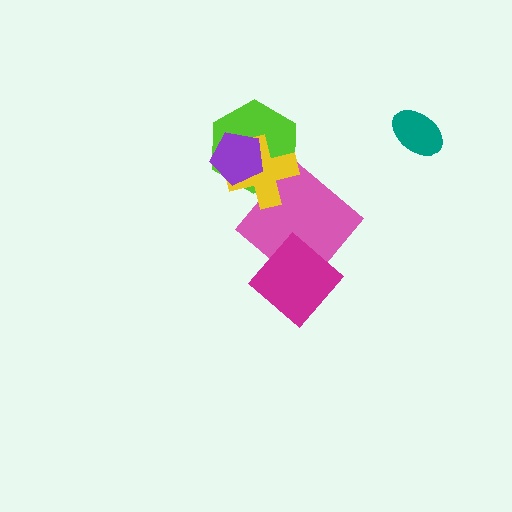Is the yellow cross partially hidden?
Yes, it is partially covered by another shape.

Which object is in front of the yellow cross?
The purple pentagon is in front of the yellow cross.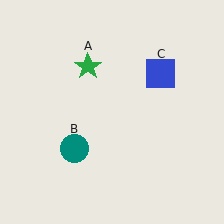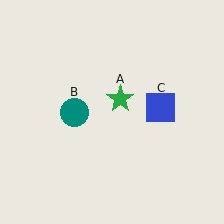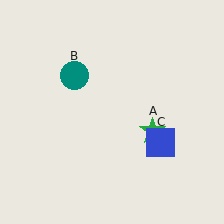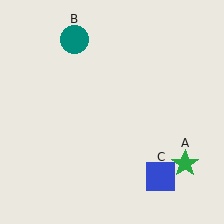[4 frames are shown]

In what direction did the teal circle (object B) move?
The teal circle (object B) moved up.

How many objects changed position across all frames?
3 objects changed position: green star (object A), teal circle (object B), blue square (object C).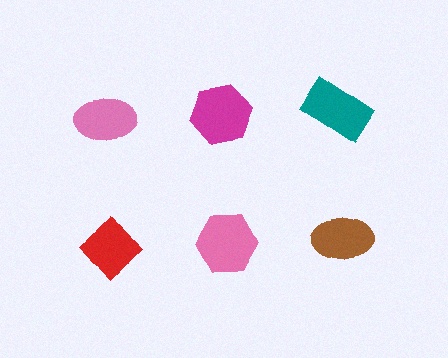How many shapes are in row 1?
3 shapes.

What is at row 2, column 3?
A brown ellipse.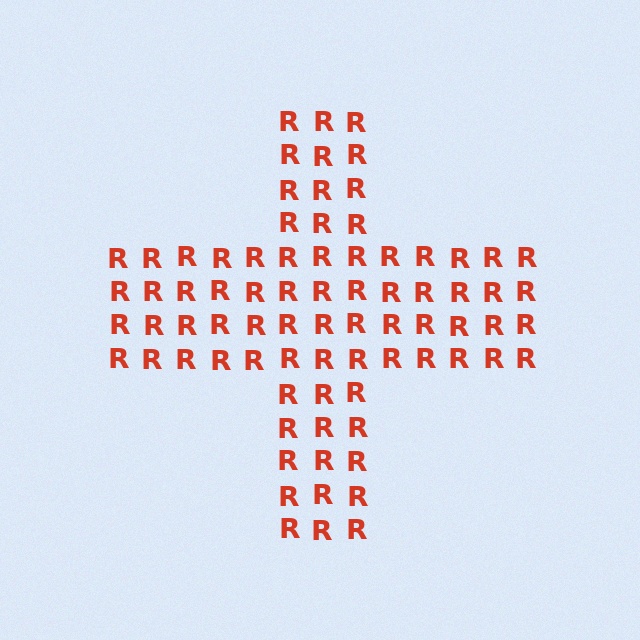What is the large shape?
The large shape is a cross.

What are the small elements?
The small elements are letter R's.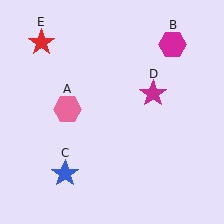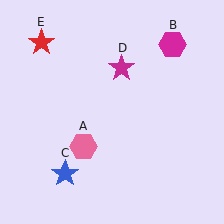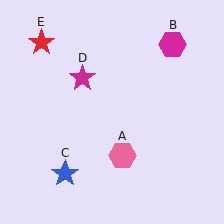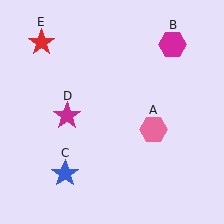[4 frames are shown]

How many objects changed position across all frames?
2 objects changed position: pink hexagon (object A), magenta star (object D).